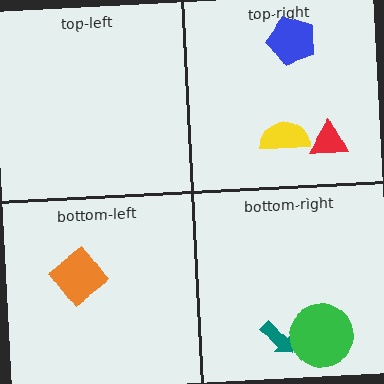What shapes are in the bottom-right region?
The teal arrow, the green circle.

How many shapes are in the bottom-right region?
2.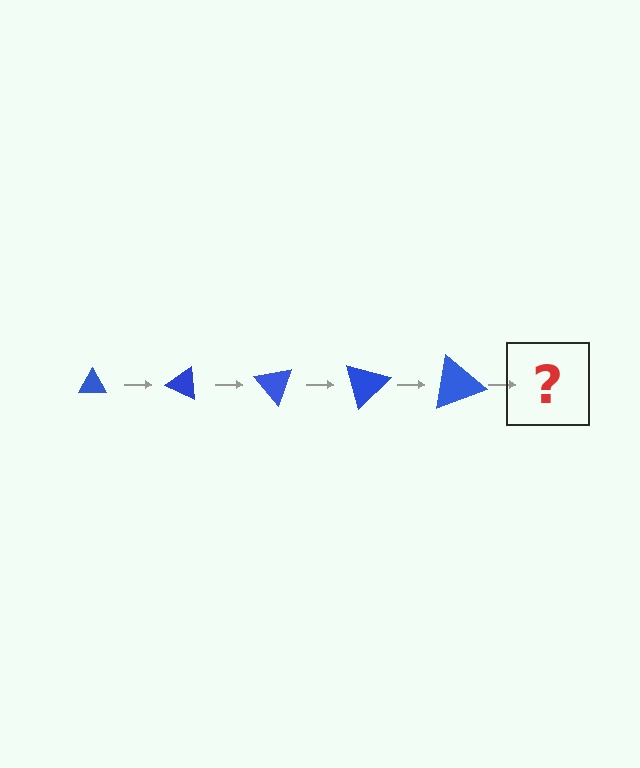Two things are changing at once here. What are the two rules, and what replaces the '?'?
The two rules are that the triangle grows larger each step and it rotates 25 degrees each step. The '?' should be a triangle, larger than the previous one and rotated 125 degrees from the start.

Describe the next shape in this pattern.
It should be a triangle, larger than the previous one and rotated 125 degrees from the start.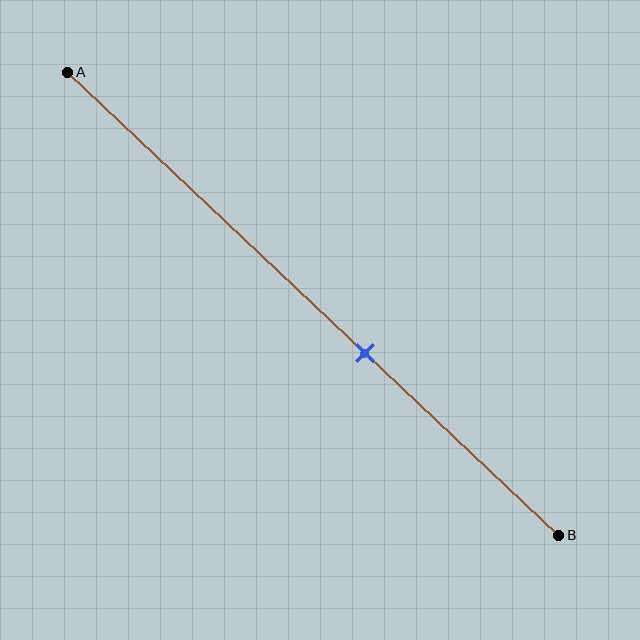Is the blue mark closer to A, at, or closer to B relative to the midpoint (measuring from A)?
The blue mark is closer to point B than the midpoint of segment AB.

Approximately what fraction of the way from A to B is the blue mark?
The blue mark is approximately 60% of the way from A to B.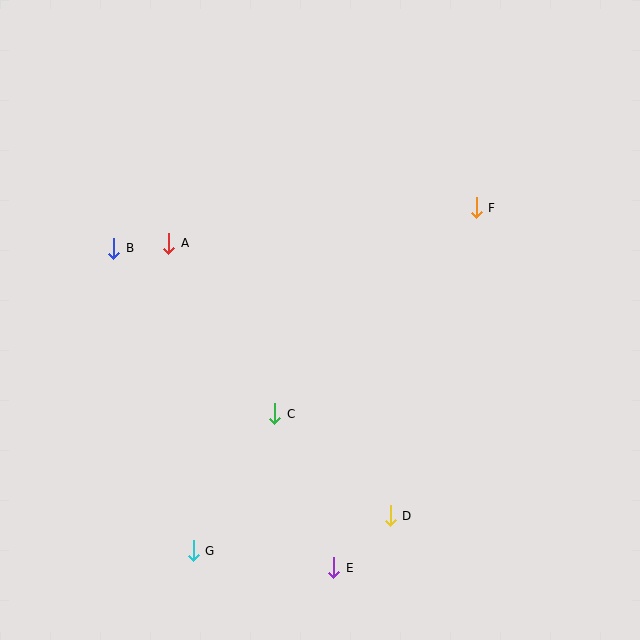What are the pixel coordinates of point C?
Point C is at (275, 414).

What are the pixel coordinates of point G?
Point G is at (193, 551).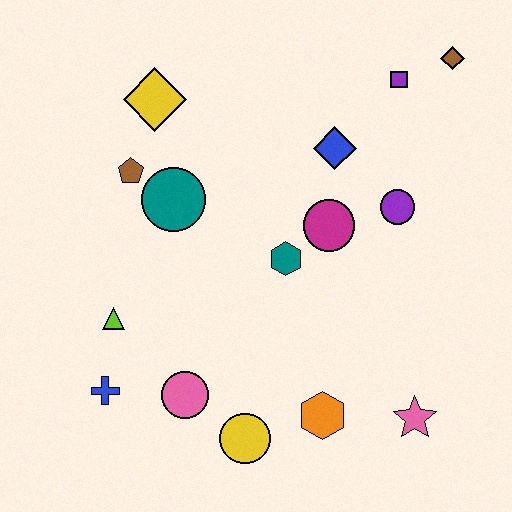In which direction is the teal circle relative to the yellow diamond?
The teal circle is below the yellow diamond.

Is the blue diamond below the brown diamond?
Yes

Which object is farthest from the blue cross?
The brown diamond is farthest from the blue cross.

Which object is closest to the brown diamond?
The purple square is closest to the brown diamond.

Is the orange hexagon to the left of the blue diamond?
Yes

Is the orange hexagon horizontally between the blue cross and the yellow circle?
No